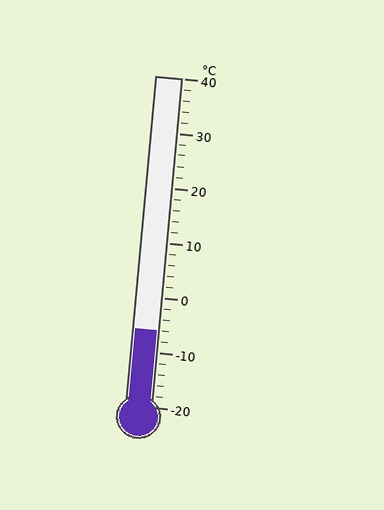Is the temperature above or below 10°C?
The temperature is below 10°C.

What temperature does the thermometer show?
The thermometer shows approximately -6°C.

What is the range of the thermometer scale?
The thermometer scale ranges from -20°C to 40°C.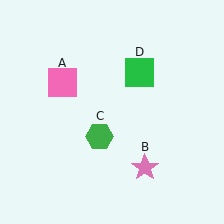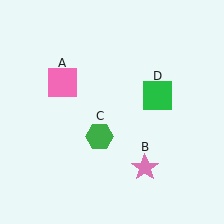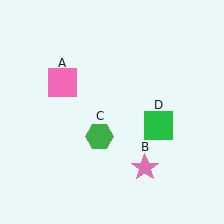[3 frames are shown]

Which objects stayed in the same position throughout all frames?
Pink square (object A) and pink star (object B) and green hexagon (object C) remained stationary.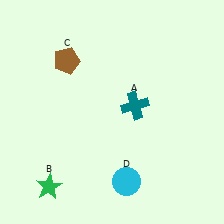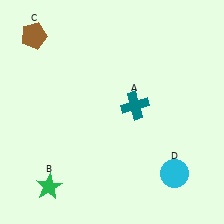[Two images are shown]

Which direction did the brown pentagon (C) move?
The brown pentagon (C) moved left.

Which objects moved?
The objects that moved are: the brown pentagon (C), the cyan circle (D).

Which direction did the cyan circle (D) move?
The cyan circle (D) moved right.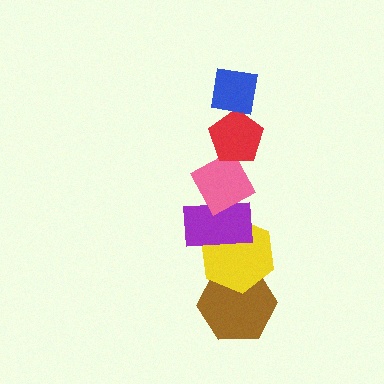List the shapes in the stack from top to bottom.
From top to bottom: the blue square, the red pentagon, the pink diamond, the purple rectangle, the yellow hexagon, the brown hexagon.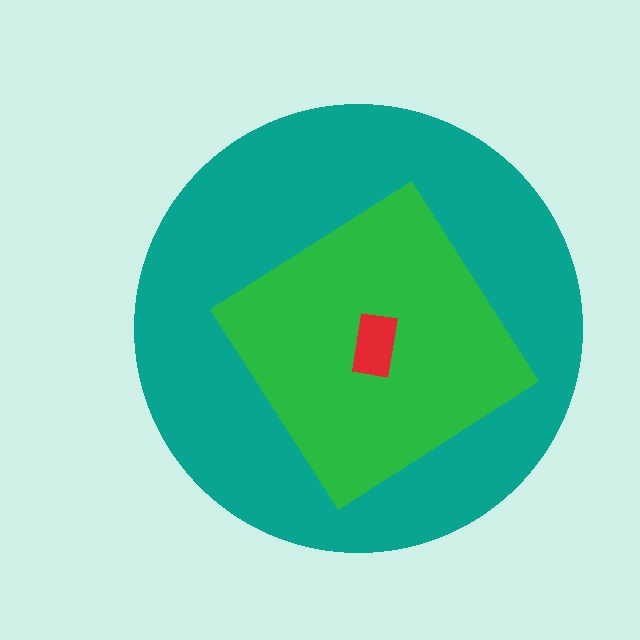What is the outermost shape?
The teal circle.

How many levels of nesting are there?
3.